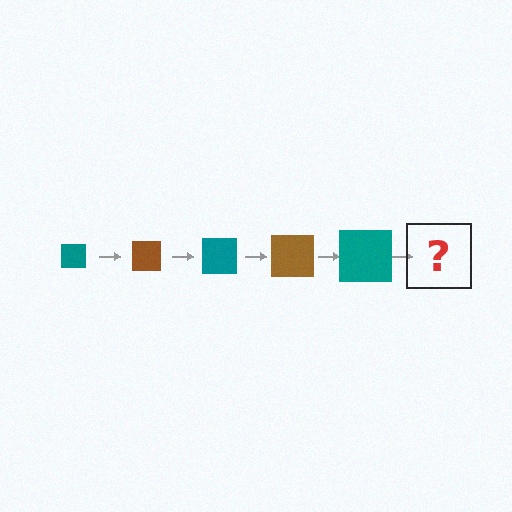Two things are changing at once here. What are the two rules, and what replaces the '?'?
The two rules are that the square grows larger each step and the color cycles through teal and brown. The '?' should be a brown square, larger than the previous one.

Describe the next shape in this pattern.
It should be a brown square, larger than the previous one.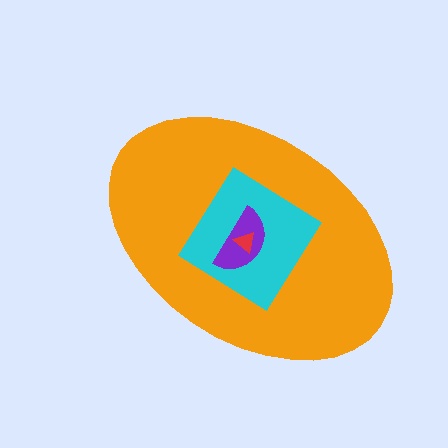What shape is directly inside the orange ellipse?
The cyan diamond.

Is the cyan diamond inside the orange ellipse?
Yes.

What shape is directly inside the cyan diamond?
The purple semicircle.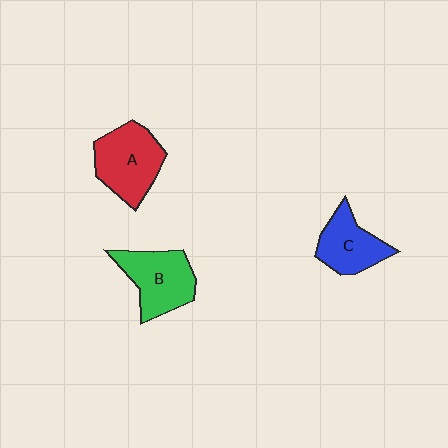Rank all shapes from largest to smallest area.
From largest to smallest: A (red), B (green), C (blue).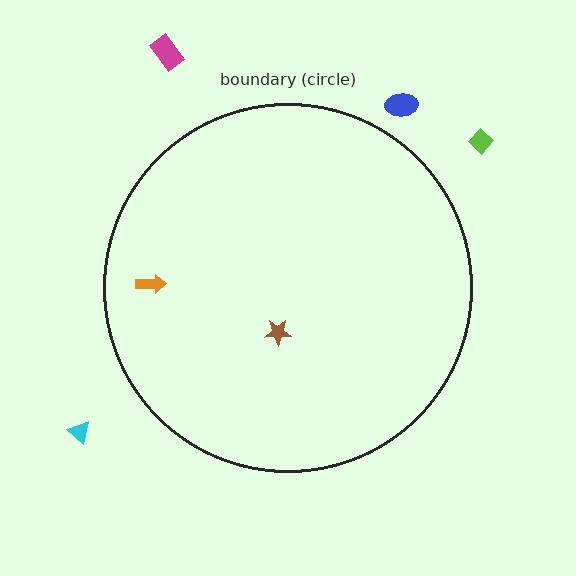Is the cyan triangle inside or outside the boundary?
Outside.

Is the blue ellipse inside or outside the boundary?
Outside.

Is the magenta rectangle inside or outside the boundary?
Outside.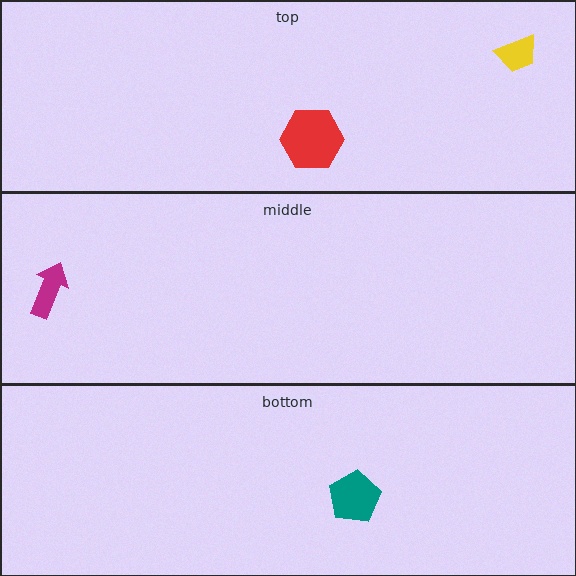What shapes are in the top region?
The red hexagon, the yellow trapezoid.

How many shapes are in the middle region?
1.